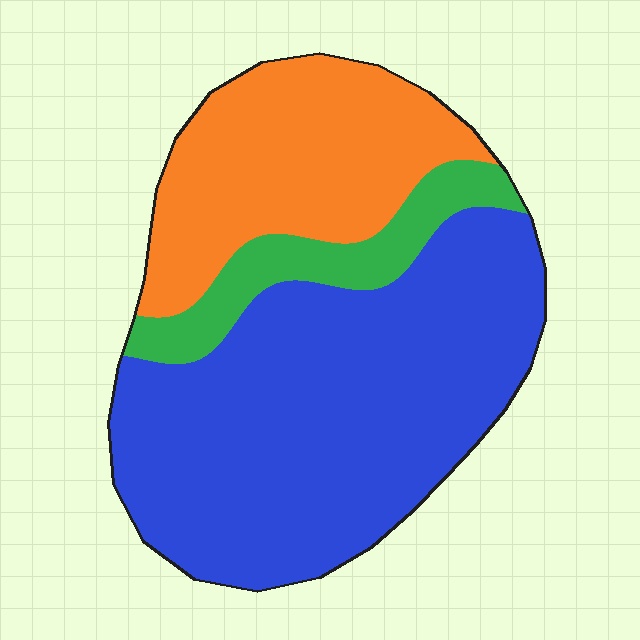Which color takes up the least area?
Green, at roughly 10%.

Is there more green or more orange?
Orange.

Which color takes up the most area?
Blue, at roughly 60%.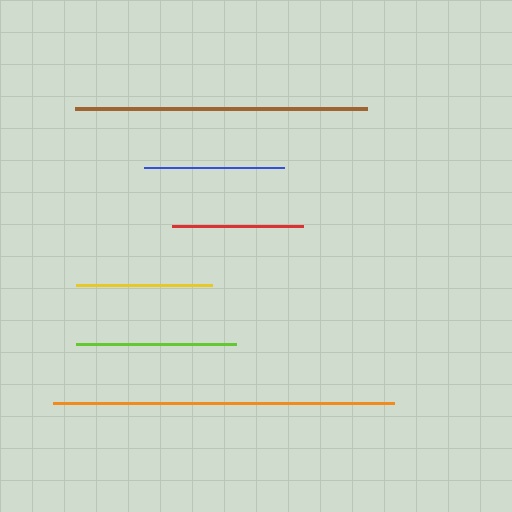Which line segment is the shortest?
The red line is the shortest at approximately 130 pixels.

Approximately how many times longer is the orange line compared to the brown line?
The orange line is approximately 1.2 times the length of the brown line.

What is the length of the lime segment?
The lime segment is approximately 160 pixels long.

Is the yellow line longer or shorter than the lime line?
The lime line is longer than the yellow line.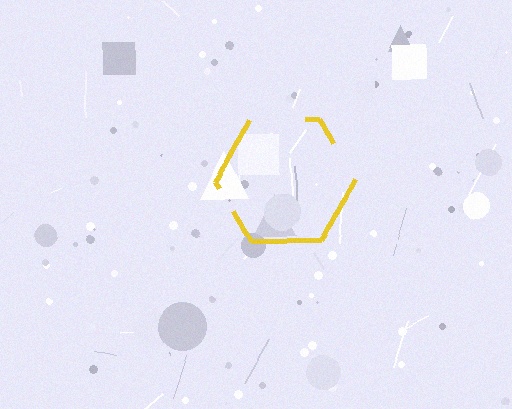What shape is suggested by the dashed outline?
The dashed outline suggests a hexagon.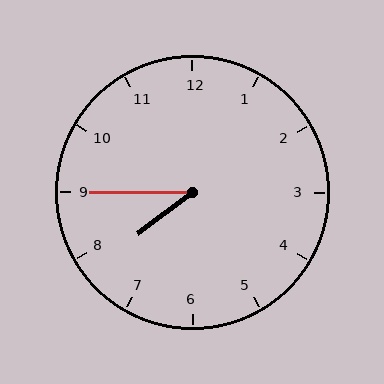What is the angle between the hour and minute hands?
Approximately 38 degrees.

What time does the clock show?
7:45.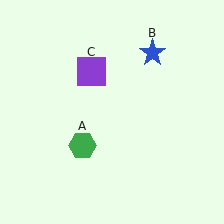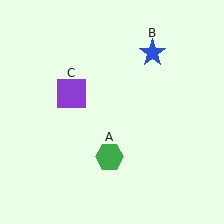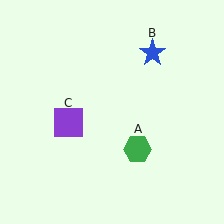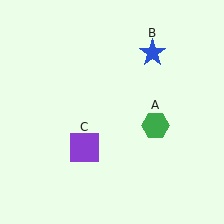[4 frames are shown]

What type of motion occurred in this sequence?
The green hexagon (object A), purple square (object C) rotated counterclockwise around the center of the scene.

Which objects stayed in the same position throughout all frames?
Blue star (object B) remained stationary.